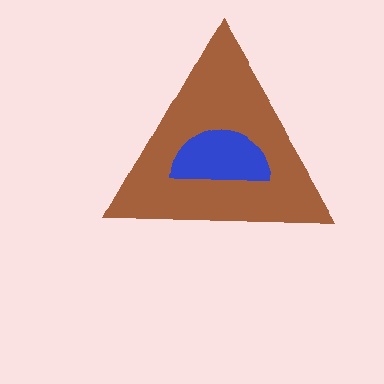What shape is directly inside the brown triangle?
The blue semicircle.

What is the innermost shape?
The blue semicircle.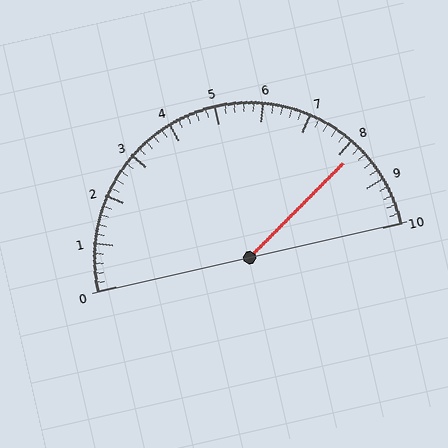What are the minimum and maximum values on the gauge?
The gauge ranges from 0 to 10.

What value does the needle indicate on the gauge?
The needle indicates approximately 8.2.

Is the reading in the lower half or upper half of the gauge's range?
The reading is in the upper half of the range (0 to 10).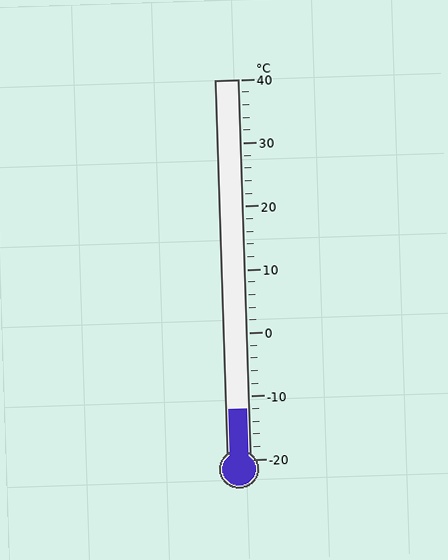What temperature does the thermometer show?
The thermometer shows approximately -12°C.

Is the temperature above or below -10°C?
The temperature is below -10°C.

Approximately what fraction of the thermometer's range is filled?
The thermometer is filled to approximately 15% of its range.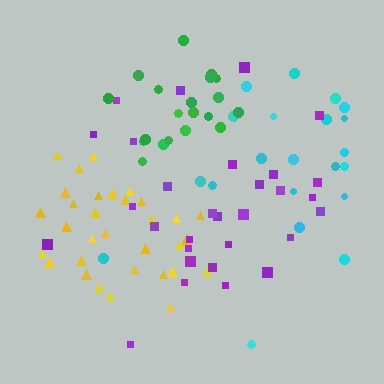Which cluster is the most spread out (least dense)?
Cyan.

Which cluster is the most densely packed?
Green.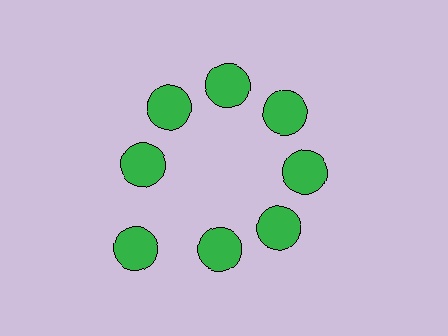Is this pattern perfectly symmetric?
No. The 8 green circles are arranged in a ring, but one element near the 8 o'clock position is pushed outward from the center, breaking the 8-fold rotational symmetry.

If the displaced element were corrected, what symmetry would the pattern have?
It would have 8-fold rotational symmetry — the pattern would map onto itself every 45 degrees.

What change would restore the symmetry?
The symmetry would be restored by moving it inward, back onto the ring so that all 8 circles sit at equal angles and equal distance from the center.